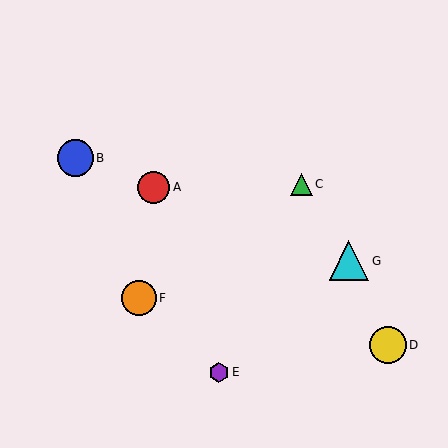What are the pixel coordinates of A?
Object A is at (154, 187).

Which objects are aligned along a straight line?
Objects A, B, G are aligned along a straight line.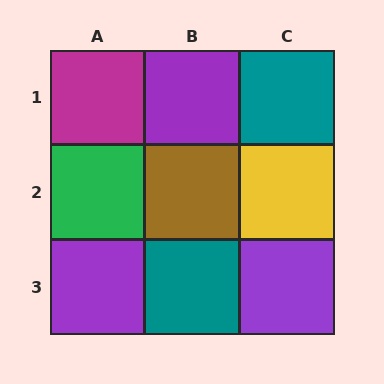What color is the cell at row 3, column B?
Teal.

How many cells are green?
1 cell is green.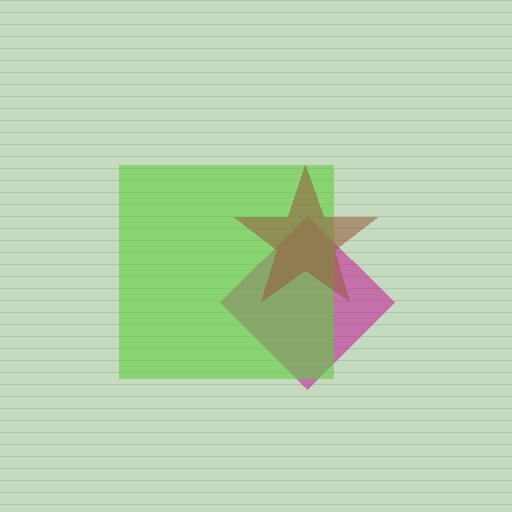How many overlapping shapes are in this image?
There are 3 overlapping shapes in the image.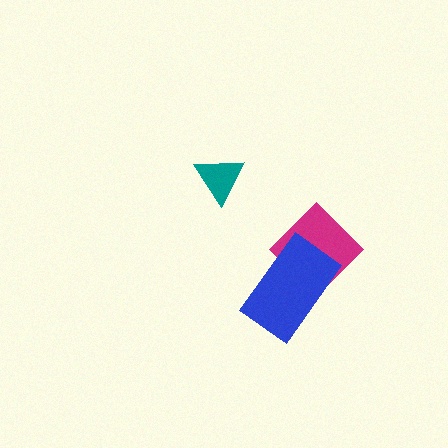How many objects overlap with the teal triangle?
0 objects overlap with the teal triangle.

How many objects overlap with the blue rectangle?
1 object overlaps with the blue rectangle.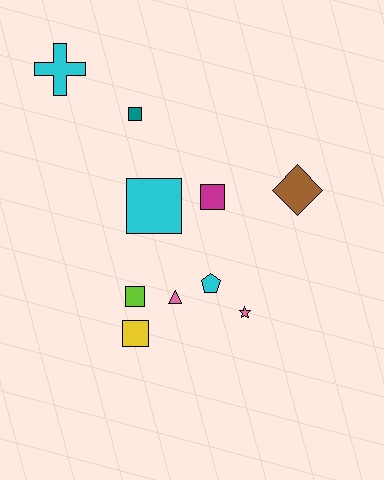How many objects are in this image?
There are 10 objects.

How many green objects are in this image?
There are no green objects.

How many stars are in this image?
There is 1 star.